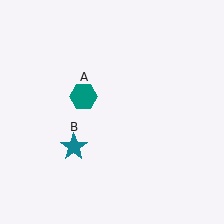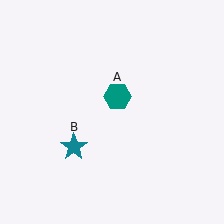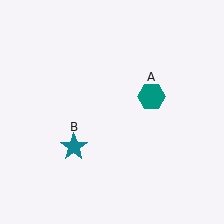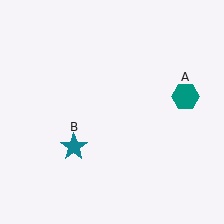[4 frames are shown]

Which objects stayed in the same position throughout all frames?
Teal star (object B) remained stationary.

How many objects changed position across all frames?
1 object changed position: teal hexagon (object A).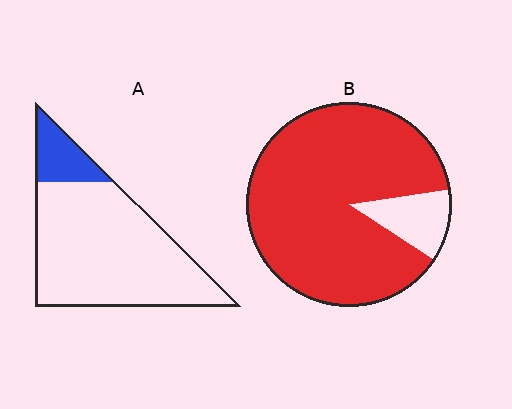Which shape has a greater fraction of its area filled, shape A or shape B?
Shape B.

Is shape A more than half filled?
No.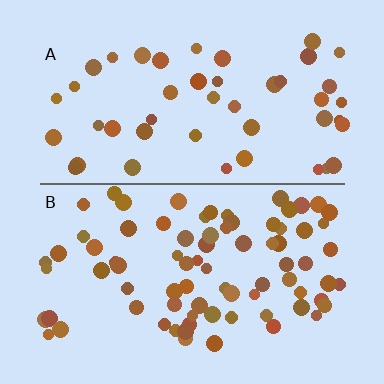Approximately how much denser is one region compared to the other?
Approximately 1.7× — region B over region A.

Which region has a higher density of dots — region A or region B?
B (the bottom).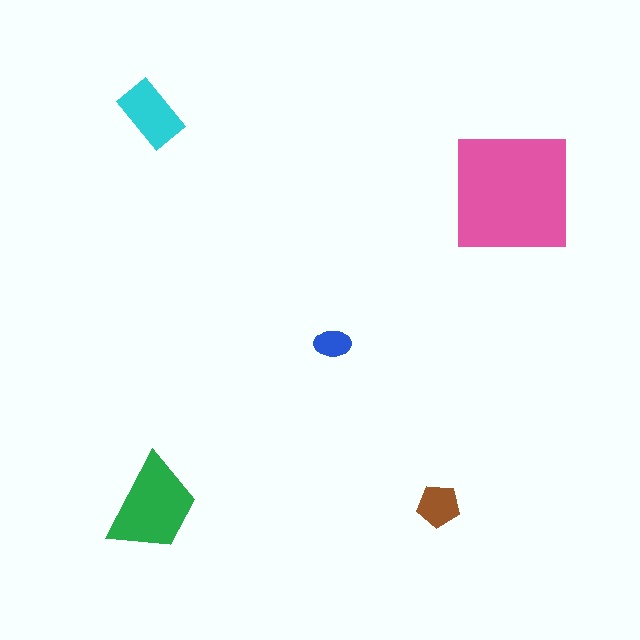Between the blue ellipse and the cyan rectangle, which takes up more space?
The cyan rectangle.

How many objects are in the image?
There are 5 objects in the image.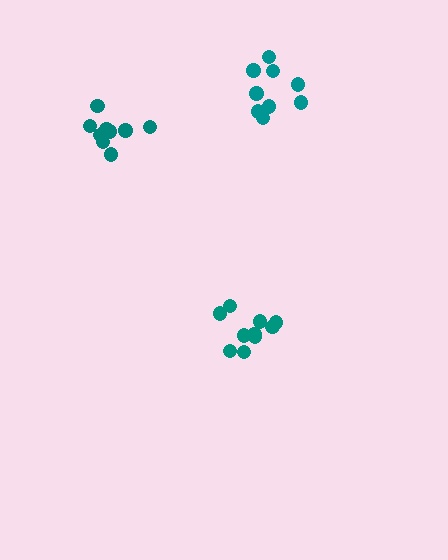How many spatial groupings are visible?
There are 3 spatial groupings.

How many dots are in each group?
Group 1: 9 dots, Group 2: 10 dots, Group 3: 9 dots (28 total).